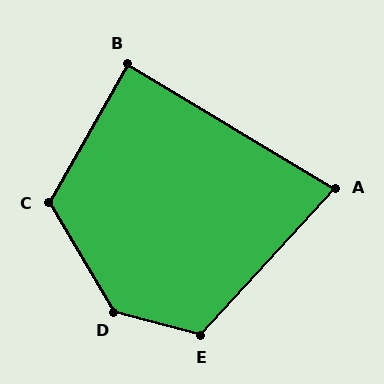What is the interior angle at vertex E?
Approximately 118 degrees (obtuse).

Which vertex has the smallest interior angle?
A, at approximately 78 degrees.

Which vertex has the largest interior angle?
D, at approximately 135 degrees.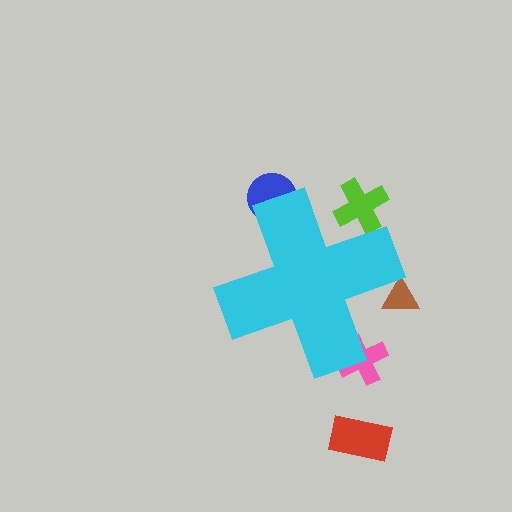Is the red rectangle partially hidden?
No, the red rectangle is fully visible.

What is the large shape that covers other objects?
A cyan cross.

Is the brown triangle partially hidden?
Yes, the brown triangle is partially hidden behind the cyan cross.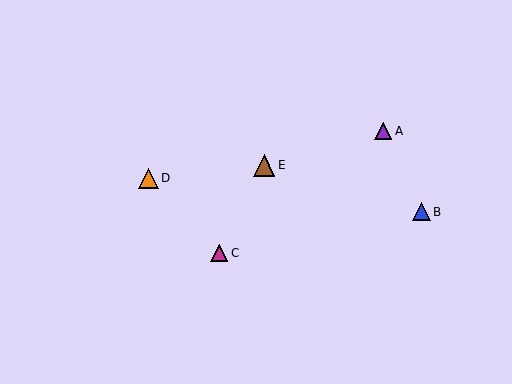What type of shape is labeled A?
Shape A is a purple triangle.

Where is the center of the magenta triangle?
The center of the magenta triangle is at (219, 253).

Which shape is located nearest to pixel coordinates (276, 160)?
The brown triangle (labeled E) at (264, 165) is nearest to that location.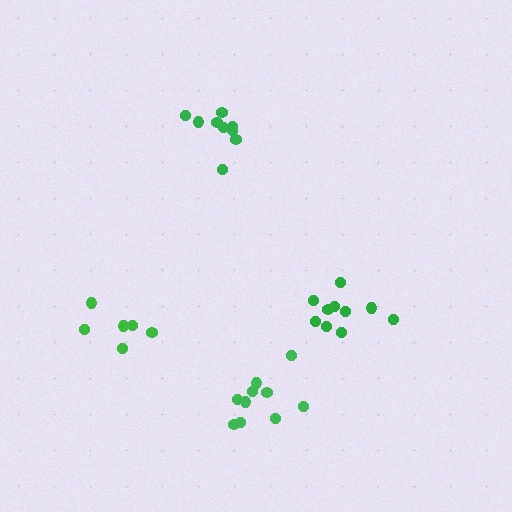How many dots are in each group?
Group 1: 10 dots, Group 2: 6 dots, Group 3: 10 dots, Group 4: 9 dots (35 total).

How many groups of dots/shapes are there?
There are 4 groups.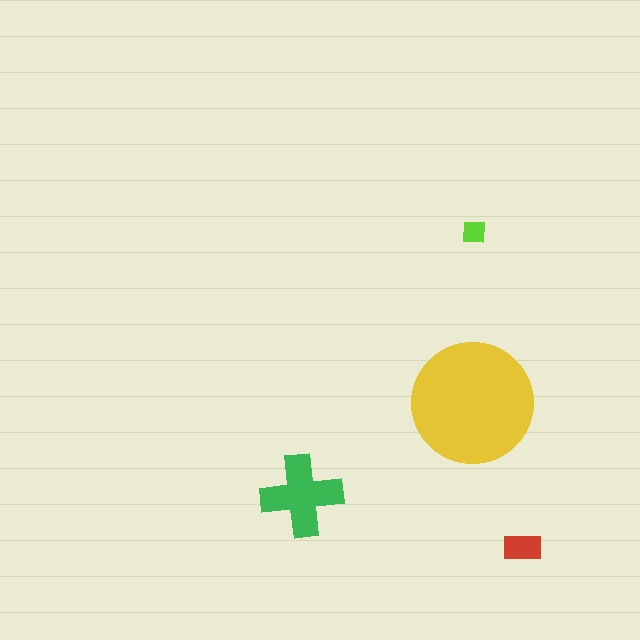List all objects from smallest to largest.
The lime square, the red rectangle, the green cross, the yellow circle.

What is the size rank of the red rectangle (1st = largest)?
3rd.